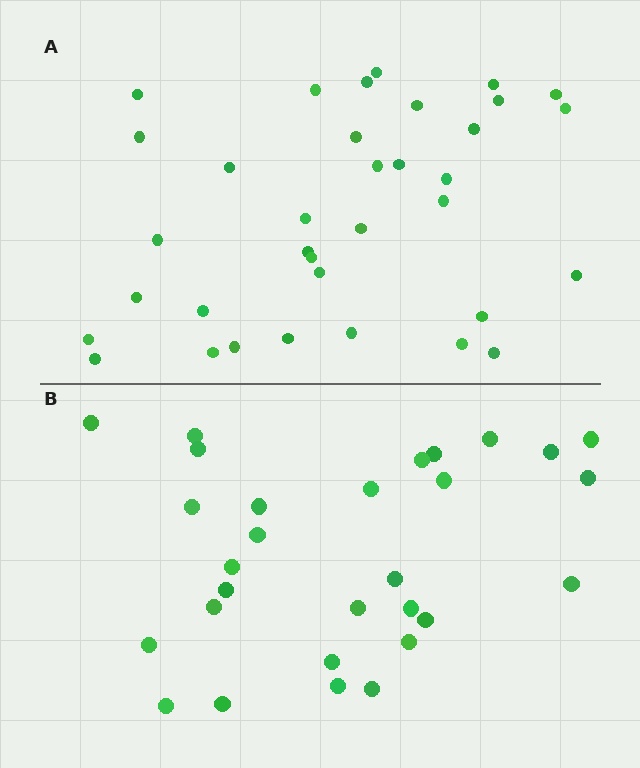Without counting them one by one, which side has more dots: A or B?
Region A (the top region) has more dots.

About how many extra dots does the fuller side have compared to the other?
Region A has about 6 more dots than region B.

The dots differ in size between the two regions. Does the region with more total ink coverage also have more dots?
No. Region B has more total ink coverage because its dots are larger, but region A actually contains more individual dots. Total area can be misleading — the number of items is what matters here.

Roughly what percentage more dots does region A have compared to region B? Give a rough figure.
About 20% more.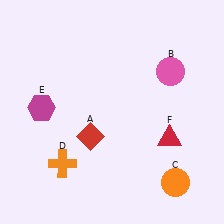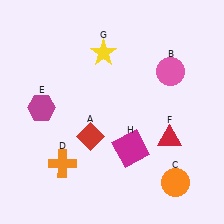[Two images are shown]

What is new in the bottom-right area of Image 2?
A magenta square (H) was added in the bottom-right area of Image 2.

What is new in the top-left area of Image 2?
A yellow star (G) was added in the top-left area of Image 2.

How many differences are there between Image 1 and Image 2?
There are 2 differences between the two images.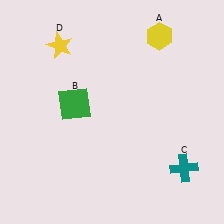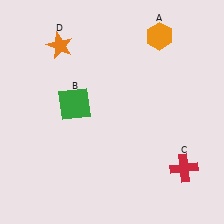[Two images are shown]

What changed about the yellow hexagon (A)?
In Image 1, A is yellow. In Image 2, it changed to orange.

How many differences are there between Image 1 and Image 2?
There are 3 differences between the two images.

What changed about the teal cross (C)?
In Image 1, C is teal. In Image 2, it changed to red.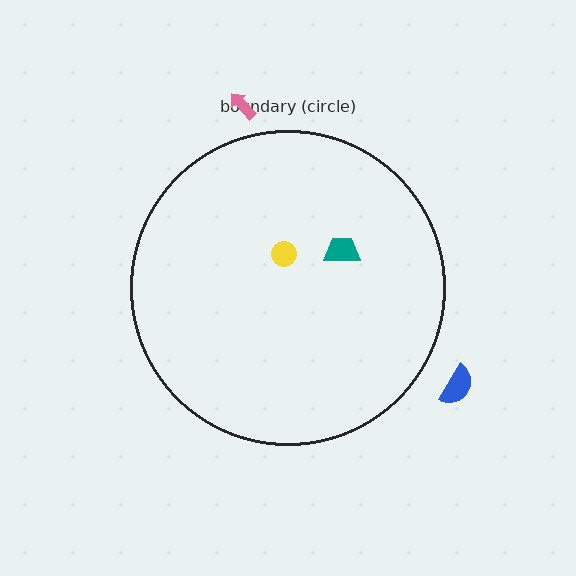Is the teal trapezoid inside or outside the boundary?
Inside.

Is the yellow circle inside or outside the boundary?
Inside.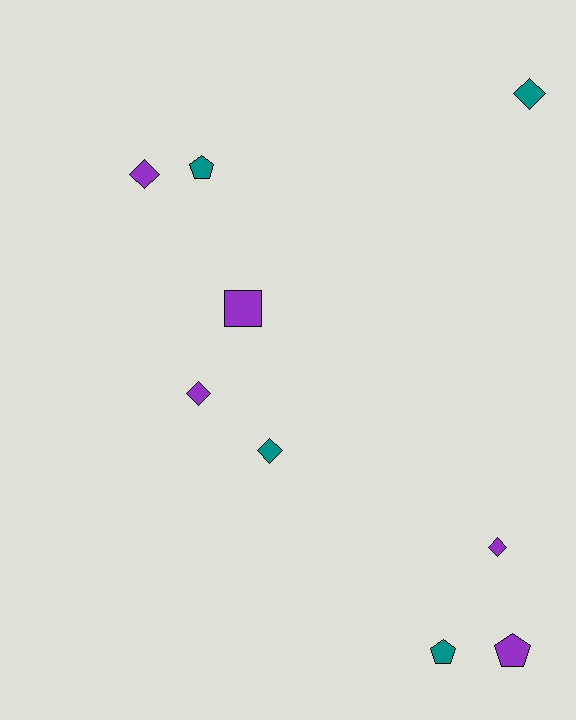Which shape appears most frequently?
Diamond, with 5 objects.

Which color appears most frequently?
Purple, with 5 objects.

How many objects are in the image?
There are 9 objects.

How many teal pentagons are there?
There are 2 teal pentagons.